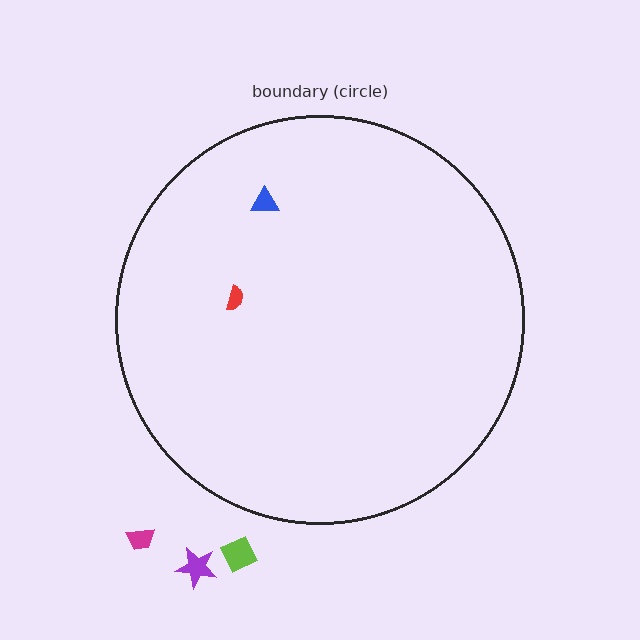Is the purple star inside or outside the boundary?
Outside.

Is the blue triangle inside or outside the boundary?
Inside.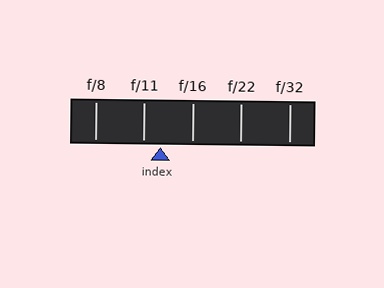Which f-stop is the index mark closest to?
The index mark is closest to f/11.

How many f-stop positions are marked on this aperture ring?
There are 5 f-stop positions marked.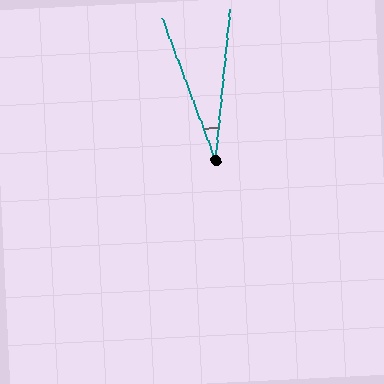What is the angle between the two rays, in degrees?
Approximately 26 degrees.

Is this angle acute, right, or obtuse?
It is acute.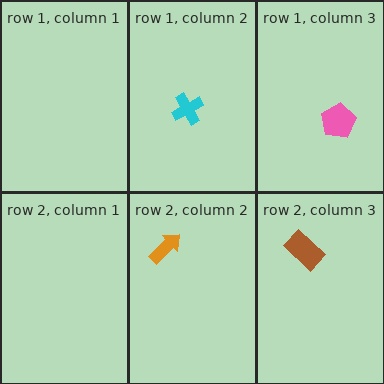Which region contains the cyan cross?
The row 1, column 2 region.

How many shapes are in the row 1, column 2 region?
1.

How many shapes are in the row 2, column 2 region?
1.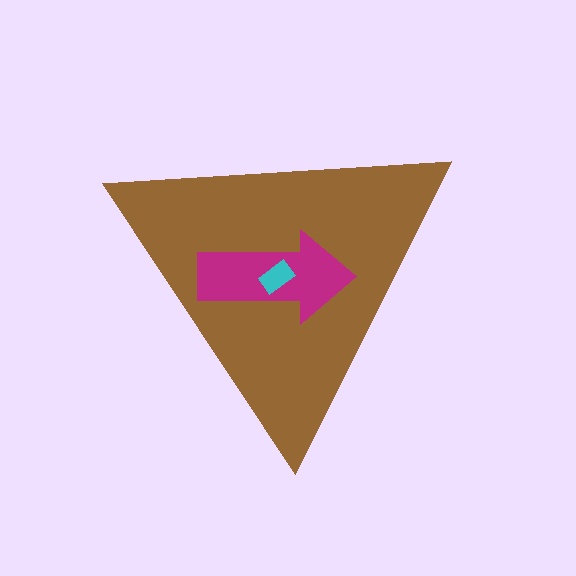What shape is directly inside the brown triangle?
The magenta arrow.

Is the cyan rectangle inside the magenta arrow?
Yes.